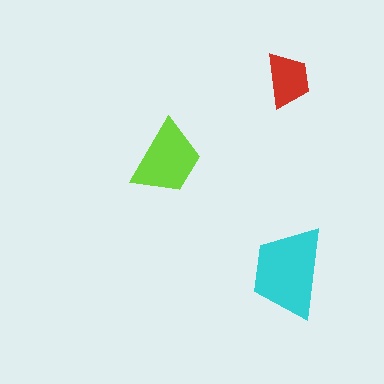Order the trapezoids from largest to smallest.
the cyan one, the lime one, the red one.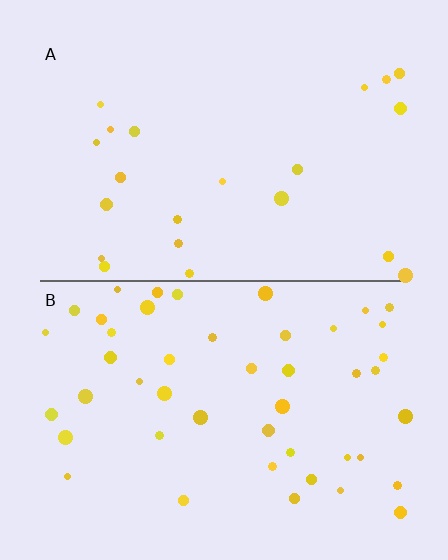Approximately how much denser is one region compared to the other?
Approximately 2.2× — region B over region A.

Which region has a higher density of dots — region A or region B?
B (the bottom).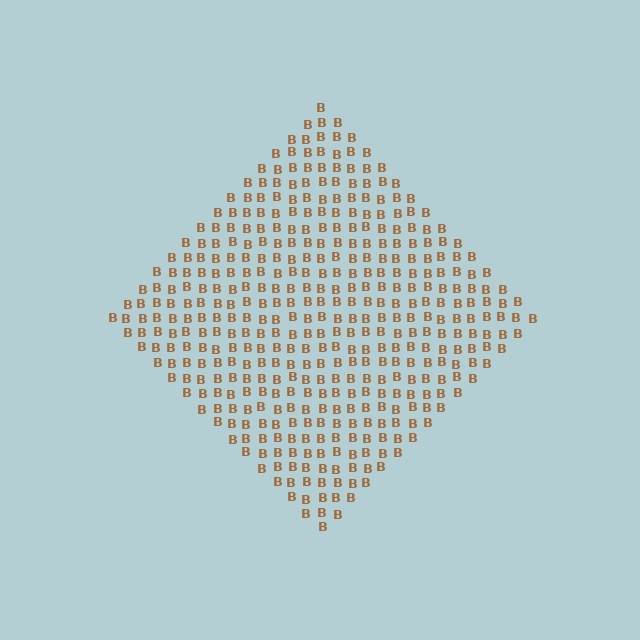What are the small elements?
The small elements are letter B's.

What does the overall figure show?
The overall figure shows a diamond.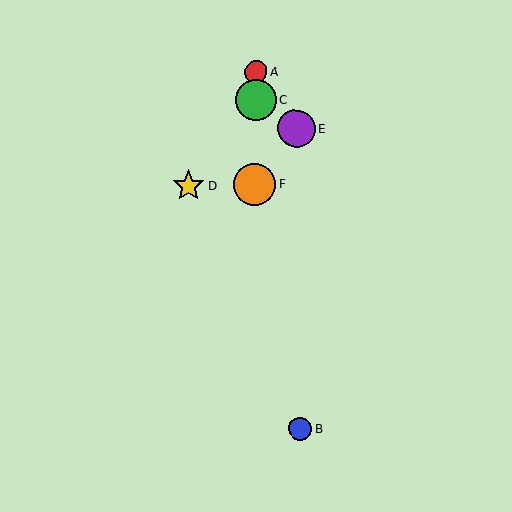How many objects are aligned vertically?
3 objects (A, C, F) are aligned vertically.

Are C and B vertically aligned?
No, C is at x≈256 and B is at x≈300.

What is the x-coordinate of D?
Object D is at x≈189.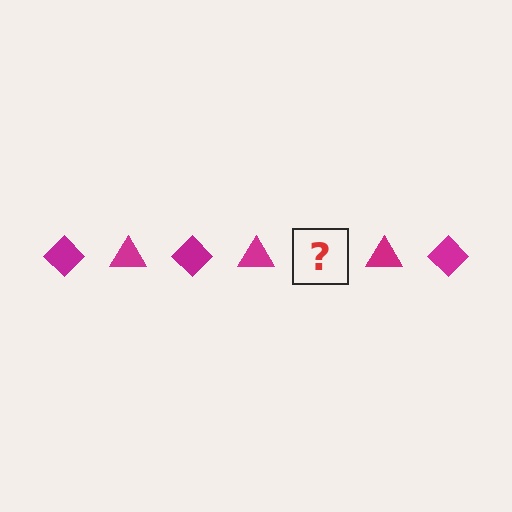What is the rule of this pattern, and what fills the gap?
The rule is that the pattern cycles through diamond, triangle shapes in magenta. The gap should be filled with a magenta diamond.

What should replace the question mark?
The question mark should be replaced with a magenta diamond.